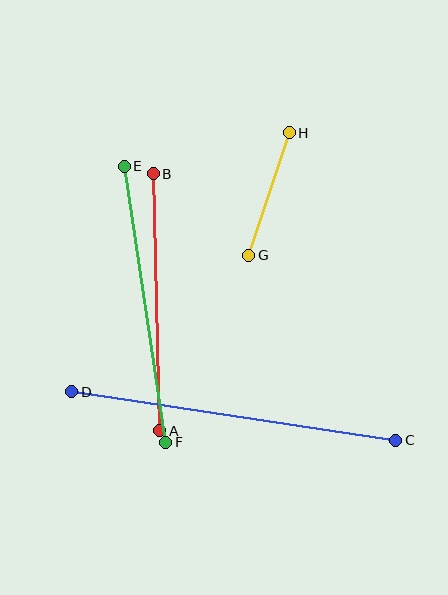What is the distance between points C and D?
The distance is approximately 327 pixels.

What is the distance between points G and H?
The distance is approximately 129 pixels.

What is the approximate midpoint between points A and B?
The midpoint is at approximately (156, 302) pixels.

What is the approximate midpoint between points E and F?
The midpoint is at approximately (145, 304) pixels.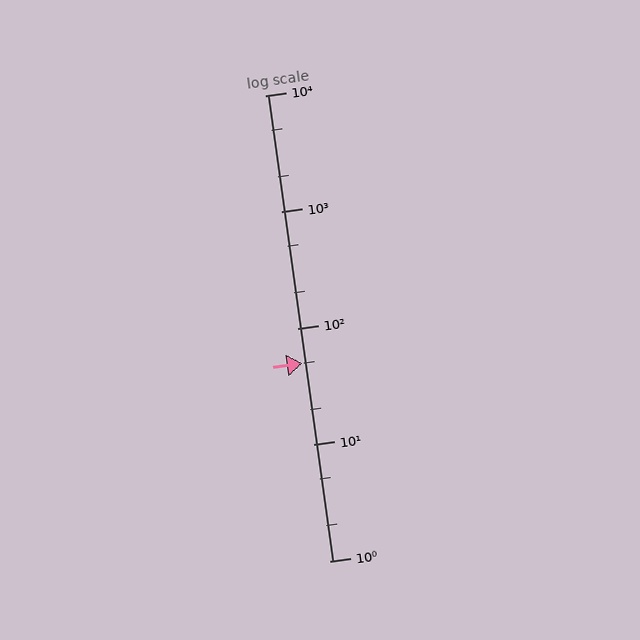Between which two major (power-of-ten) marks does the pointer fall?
The pointer is between 10 and 100.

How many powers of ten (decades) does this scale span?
The scale spans 4 decades, from 1 to 10000.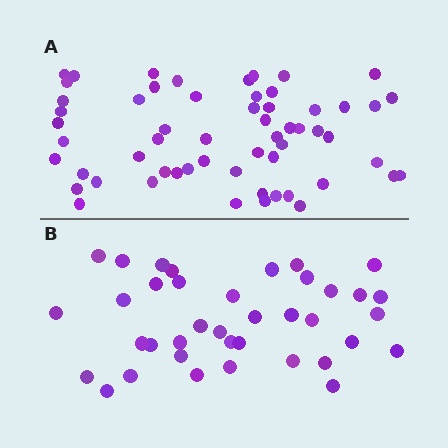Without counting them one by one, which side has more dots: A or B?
Region A (the top region) has more dots.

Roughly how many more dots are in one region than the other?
Region A has approximately 20 more dots than region B.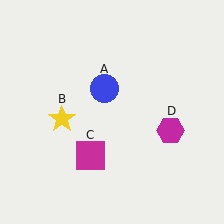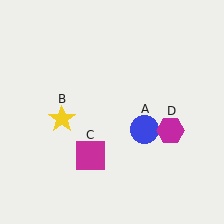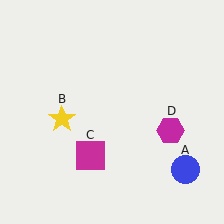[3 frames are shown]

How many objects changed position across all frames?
1 object changed position: blue circle (object A).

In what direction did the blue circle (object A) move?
The blue circle (object A) moved down and to the right.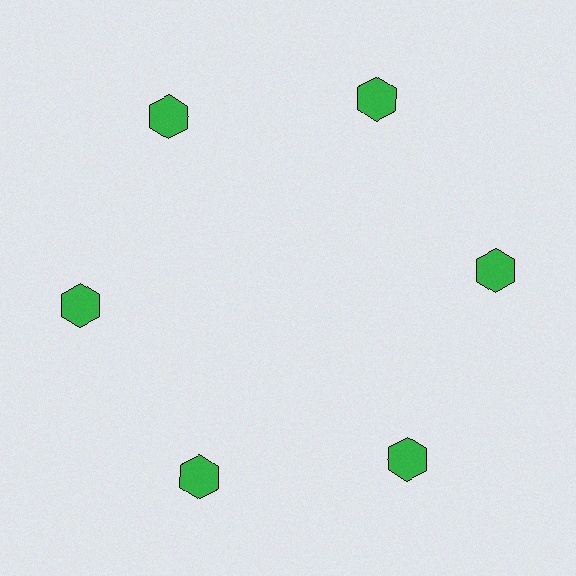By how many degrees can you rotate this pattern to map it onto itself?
The pattern maps onto itself every 60 degrees of rotation.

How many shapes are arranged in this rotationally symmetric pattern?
There are 6 shapes, arranged in 6 groups of 1.